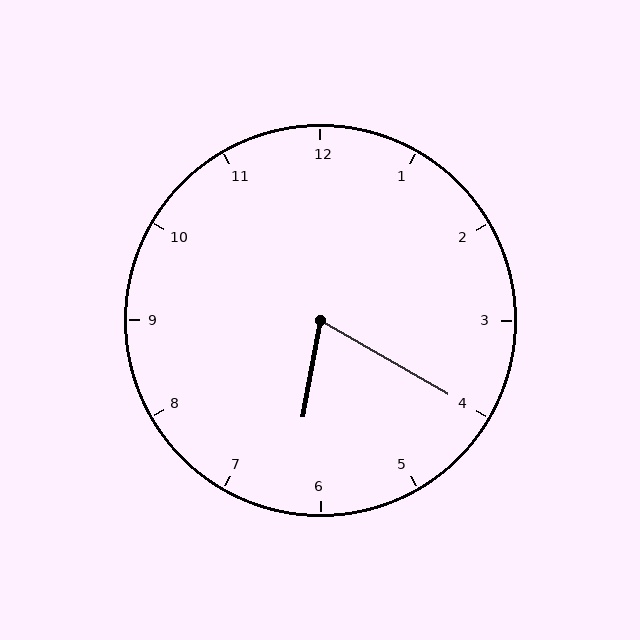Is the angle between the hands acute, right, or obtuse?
It is acute.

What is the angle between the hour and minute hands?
Approximately 70 degrees.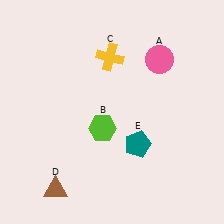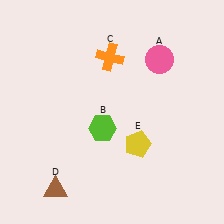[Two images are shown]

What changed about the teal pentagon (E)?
In Image 1, E is teal. In Image 2, it changed to yellow.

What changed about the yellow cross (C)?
In Image 1, C is yellow. In Image 2, it changed to orange.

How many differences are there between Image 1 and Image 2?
There are 2 differences between the two images.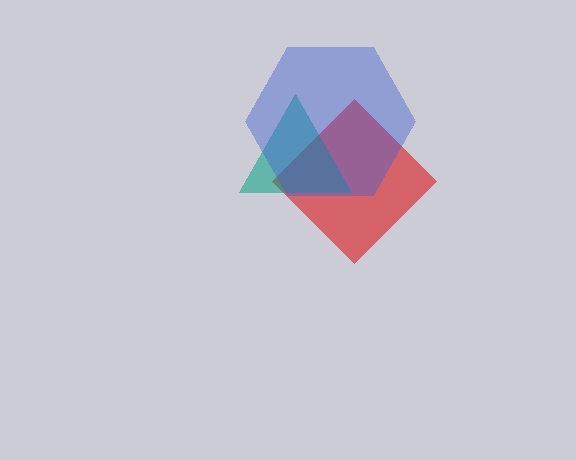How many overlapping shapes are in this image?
There are 3 overlapping shapes in the image.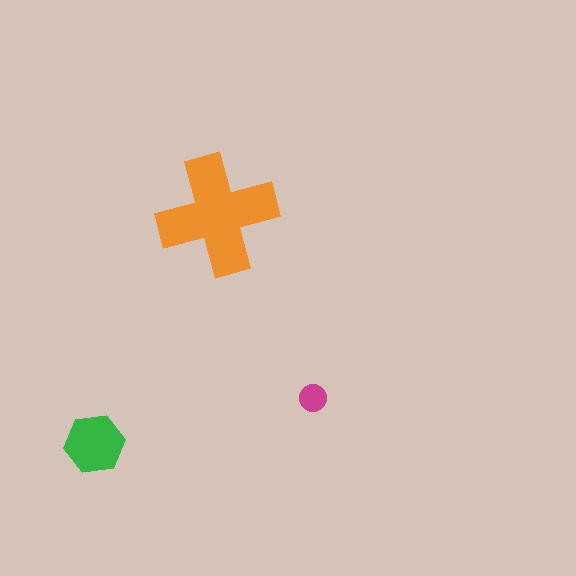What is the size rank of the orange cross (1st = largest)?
1st.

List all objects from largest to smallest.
The orange cross, the green hexagon, the magenta circle.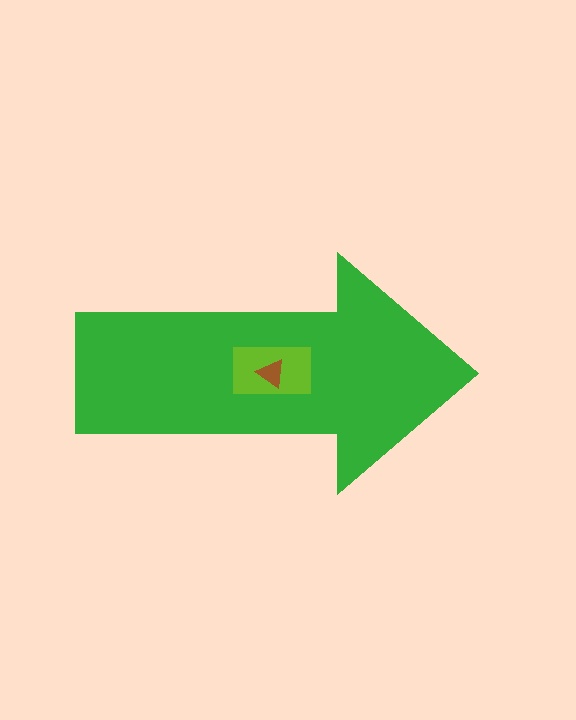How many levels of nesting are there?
3.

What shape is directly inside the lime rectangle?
The brown triangle.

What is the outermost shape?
The green arrow.